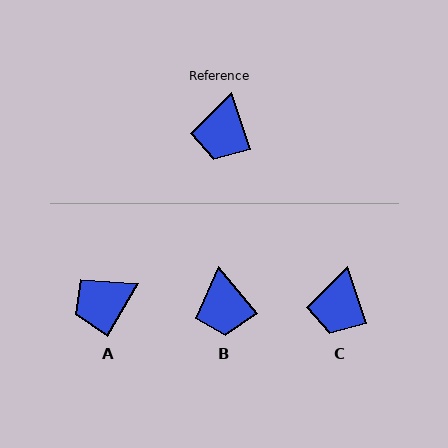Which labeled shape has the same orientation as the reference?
C.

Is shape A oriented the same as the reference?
No, it is off by about 49 degrees.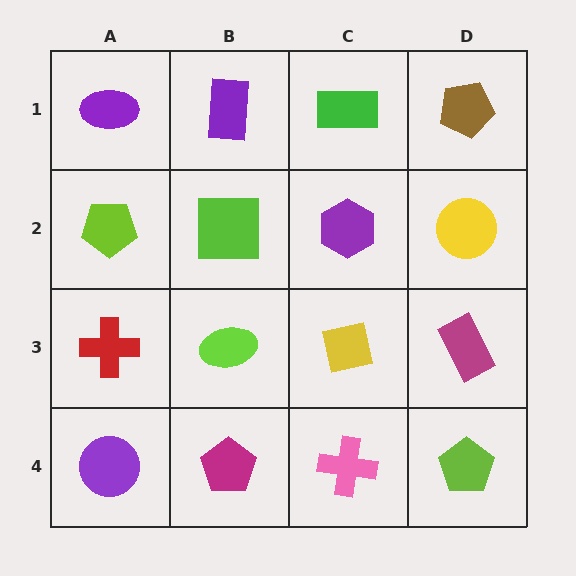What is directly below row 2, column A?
A red cross.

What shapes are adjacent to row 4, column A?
A red cross (row 3, column A), a magenta pentagon (row 4, column B).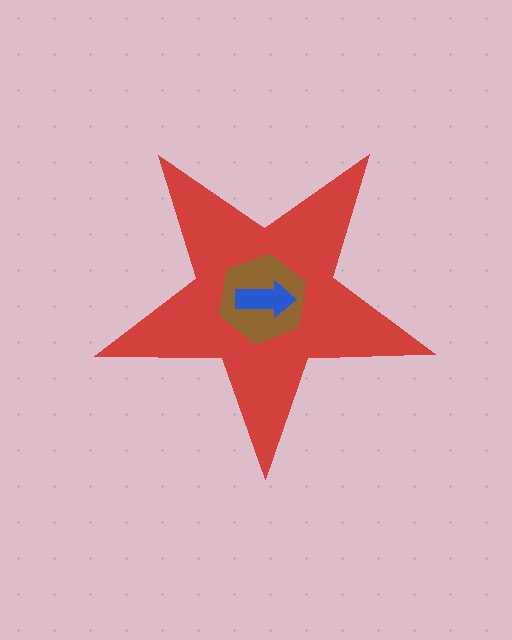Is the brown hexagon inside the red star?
Yes.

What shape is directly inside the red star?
The brown hexagon.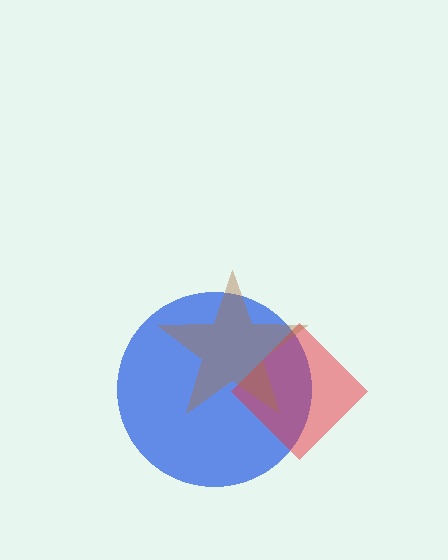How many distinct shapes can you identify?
There are 3 distinct shapes: a blue circle, a red diamond, a brown star.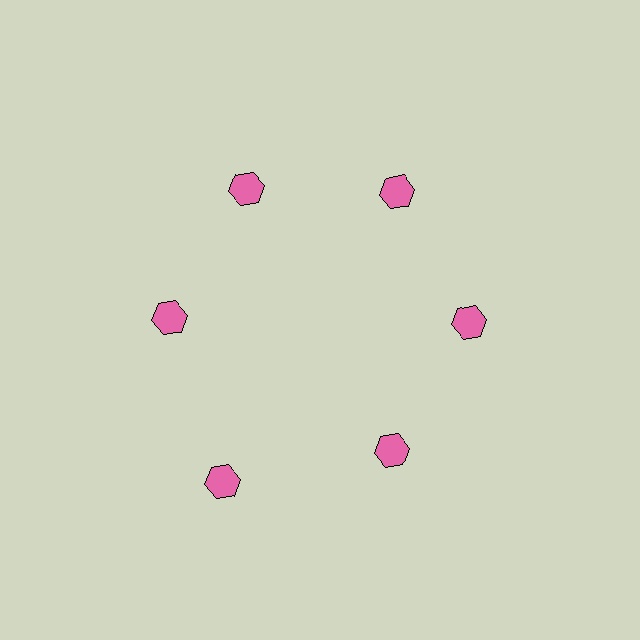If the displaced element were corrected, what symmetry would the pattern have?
It would have 6-fold rotational symmetry — the pattern would map onto itself every 60 degrees.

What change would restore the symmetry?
The symmetry would be restored by moving it inward, back onto the ring so that all 6 hexagons sit at equal angles and equal distance from the center.